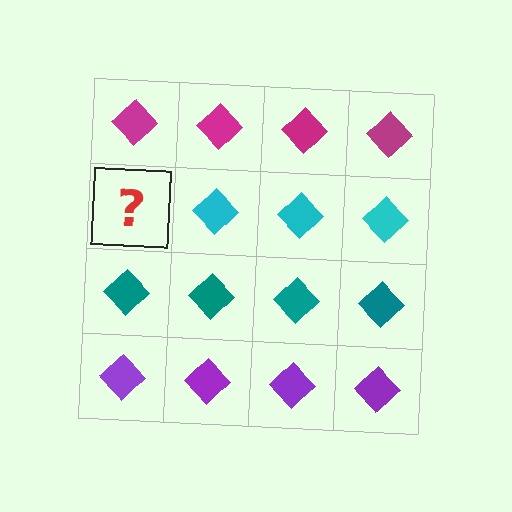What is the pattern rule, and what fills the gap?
The rule is that each row has a consistent color. The gap should be filled with a cyan diamond.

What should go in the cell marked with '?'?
The missing cell should contain a cyan diamond.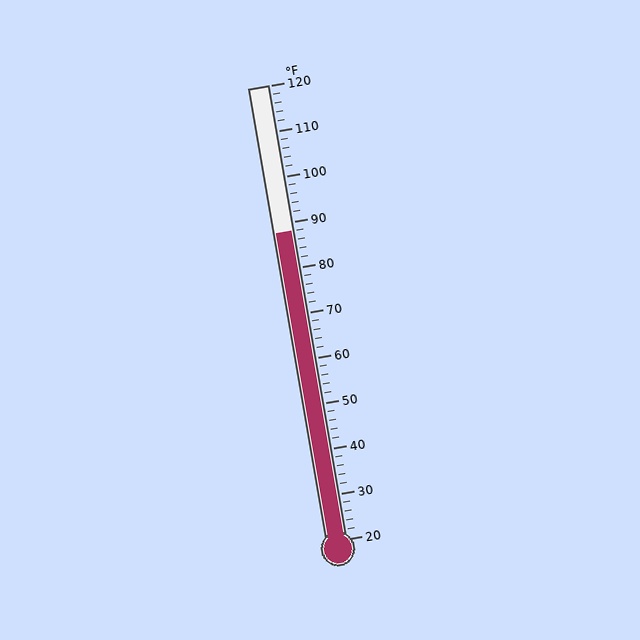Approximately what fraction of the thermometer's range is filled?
The thermometer is filled to approximately 70% of its range.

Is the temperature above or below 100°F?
The temperature is below 100°F.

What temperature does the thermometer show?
The thermometer shows approximately 88°F.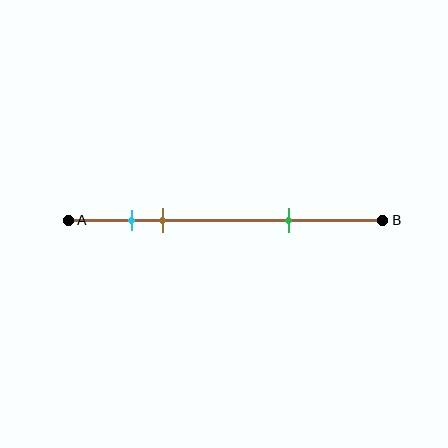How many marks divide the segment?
There are 3 marks dividing the segment.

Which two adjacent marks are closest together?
The cyan and brown marks are the closest adjacent pair.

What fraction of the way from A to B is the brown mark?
The brown mark is approximately 30% (0.3) of the way from A to B.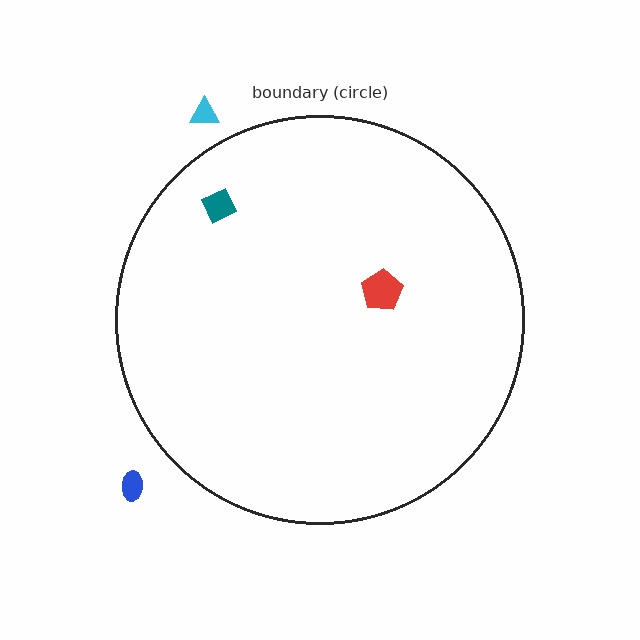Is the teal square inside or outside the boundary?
Inside.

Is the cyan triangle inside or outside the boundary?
Outside.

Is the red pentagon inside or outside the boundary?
Inside.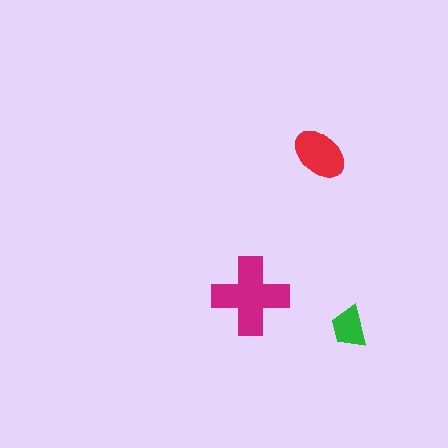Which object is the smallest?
The green trapezoid.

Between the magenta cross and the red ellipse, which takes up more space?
The magenta cross.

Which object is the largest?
The magenta cross.